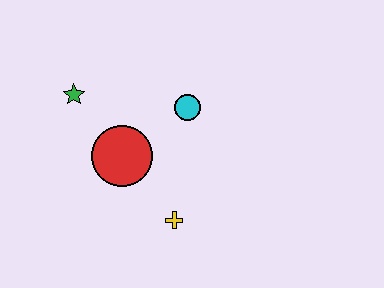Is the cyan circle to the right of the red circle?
Yes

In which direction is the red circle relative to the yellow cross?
The red circle is above the yellow cross.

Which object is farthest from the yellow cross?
The green star is farthest from the yellow cross.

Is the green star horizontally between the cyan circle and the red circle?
No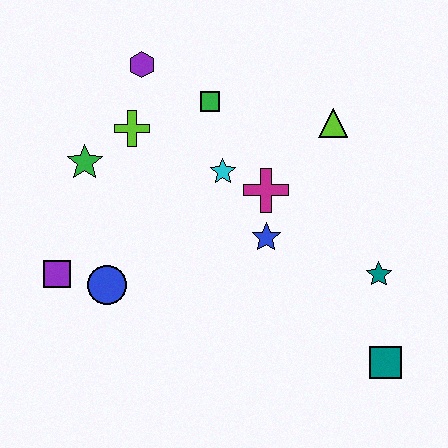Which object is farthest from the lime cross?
The teal square is farthest from the lime cross.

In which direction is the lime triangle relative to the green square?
The lime triangle is to the right of the green square.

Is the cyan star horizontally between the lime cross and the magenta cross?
Yes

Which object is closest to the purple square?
The blue circle is closest to the purple square.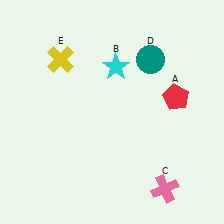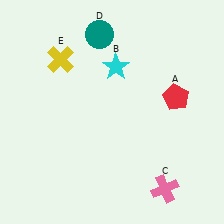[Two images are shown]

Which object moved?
The teal circle (D) moved left.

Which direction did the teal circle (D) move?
The teal circle (D) moved left.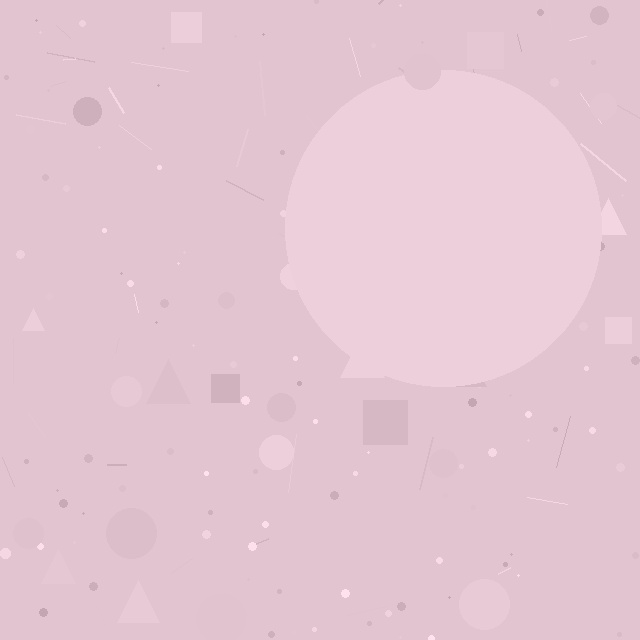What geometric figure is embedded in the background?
A circle is embedded in the background.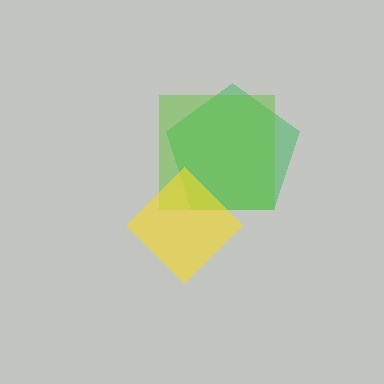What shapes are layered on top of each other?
The layered shapes are: a green pentagon, a lime square, a yellow diamond.